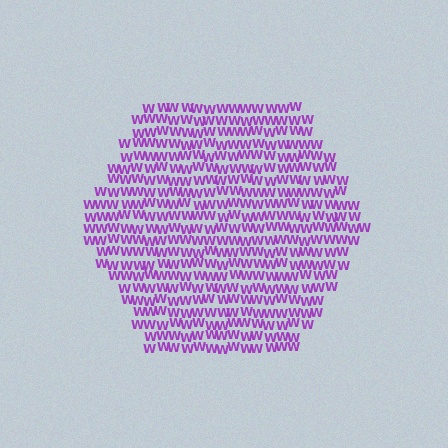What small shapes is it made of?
It is made of small letter W's.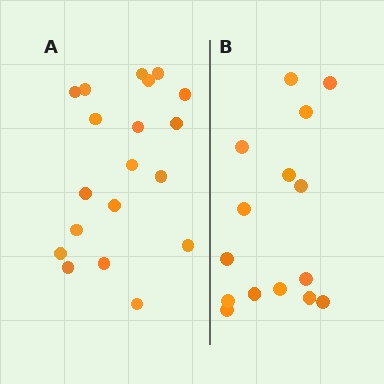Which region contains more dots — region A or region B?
Region A (the left region) has more dots.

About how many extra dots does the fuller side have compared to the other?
Region A has about 4 more dots than region B.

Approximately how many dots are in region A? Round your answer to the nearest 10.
About 20 dots. (The exact count is 19, which rounds to 20.)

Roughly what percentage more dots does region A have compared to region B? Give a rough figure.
About 25% more.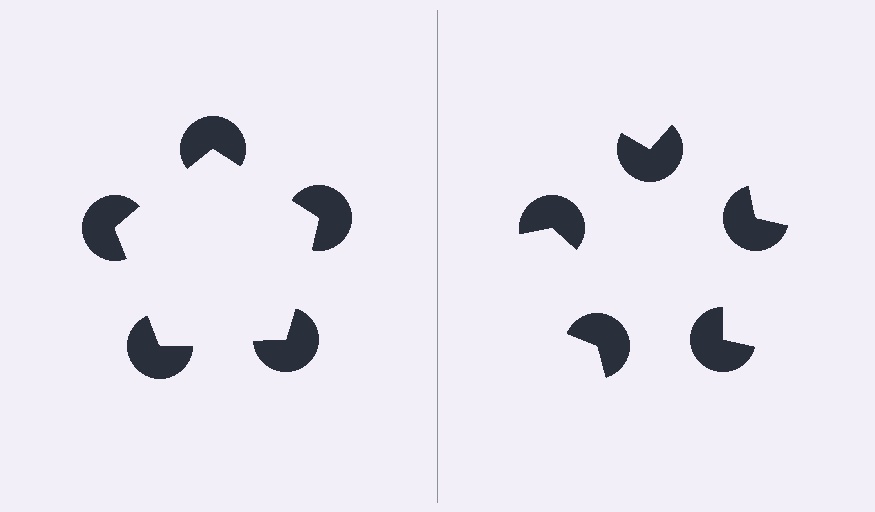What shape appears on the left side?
An illusory pentagon.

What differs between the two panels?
The pac-man discs are positioned identically on both sides; only the wedge orientations differ. On the left they align to a pentagon; on the right they are misaligned.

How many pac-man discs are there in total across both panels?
10 — 5 on each side.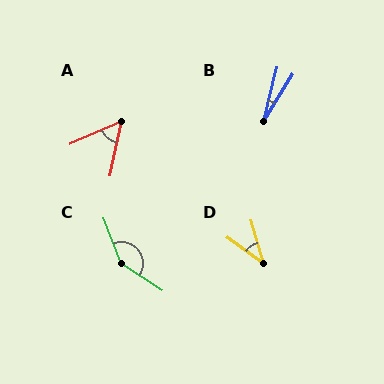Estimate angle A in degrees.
Approximately 55 degrees.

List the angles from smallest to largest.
B (18°), D (39°), A (55°), C (144°).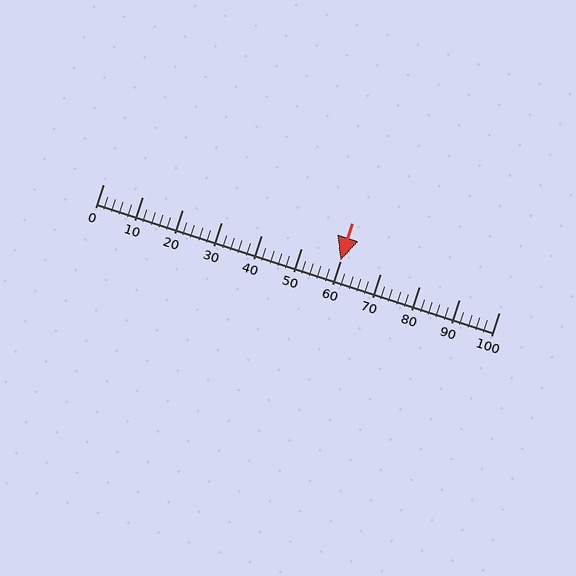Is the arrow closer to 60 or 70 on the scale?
The arrow is closer to 60.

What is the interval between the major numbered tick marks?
The major tick marks are spaced 10 units apart.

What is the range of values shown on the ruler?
The ruler shows values from 0 to 100.